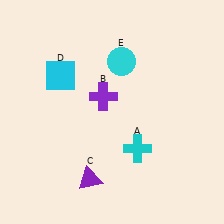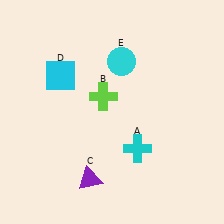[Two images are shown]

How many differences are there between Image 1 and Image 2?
There is 1 difference between the two images.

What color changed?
The cross (B) changed from purple in Image 1 to lime in Image 2.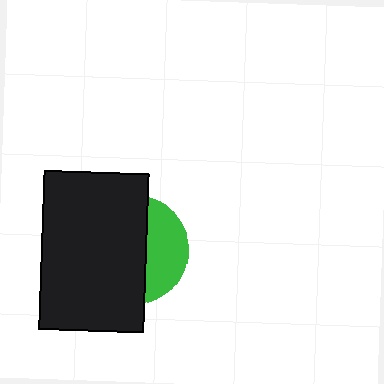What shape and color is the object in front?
The object in front is a black rectangle.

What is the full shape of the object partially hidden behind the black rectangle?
The partially hidden object is a green circle.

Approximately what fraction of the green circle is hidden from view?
Roughly 65% of the green circle is hidden behind the black rectangle.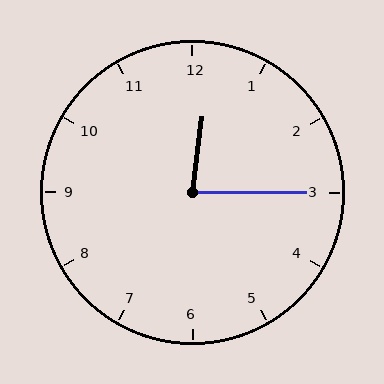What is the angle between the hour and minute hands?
Approximately 82 degrees.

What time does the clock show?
12:15.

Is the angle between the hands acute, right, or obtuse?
It is acute.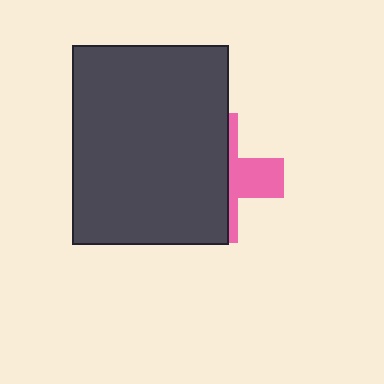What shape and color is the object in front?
The object in front is a dark gray rectangle.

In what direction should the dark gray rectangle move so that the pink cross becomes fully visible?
The dark gray rectangle should move left. That is the shortest direction to clear the overlap and leave the pink cross fully visible.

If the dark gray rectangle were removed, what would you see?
You would see the complete pink cross.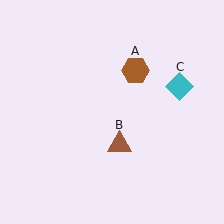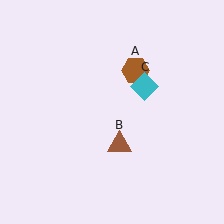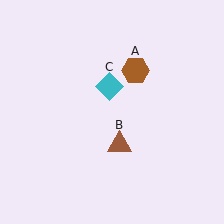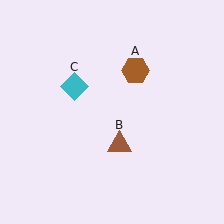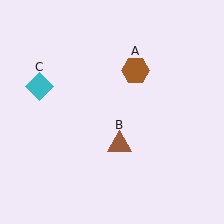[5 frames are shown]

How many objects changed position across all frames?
1 object changed position: cyan diamond (object C).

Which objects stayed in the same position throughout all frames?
Brown hexagon (object A) and brown triangle (object B) remained stationary.